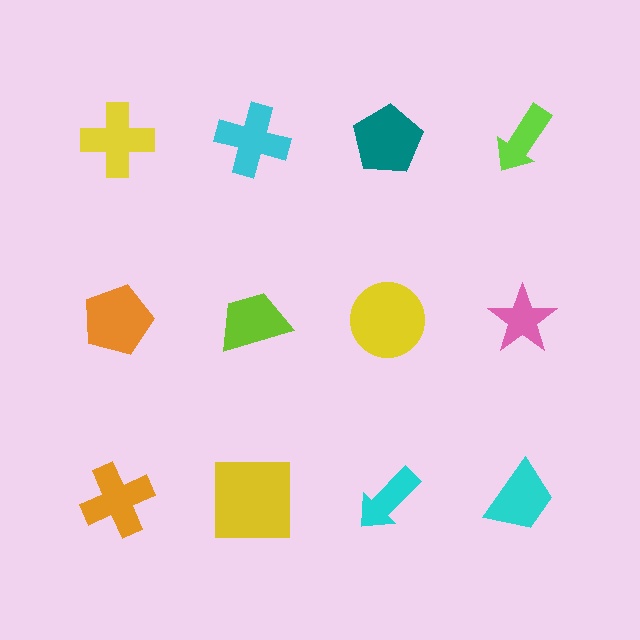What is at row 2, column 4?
A pink star.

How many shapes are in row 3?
4 shapes.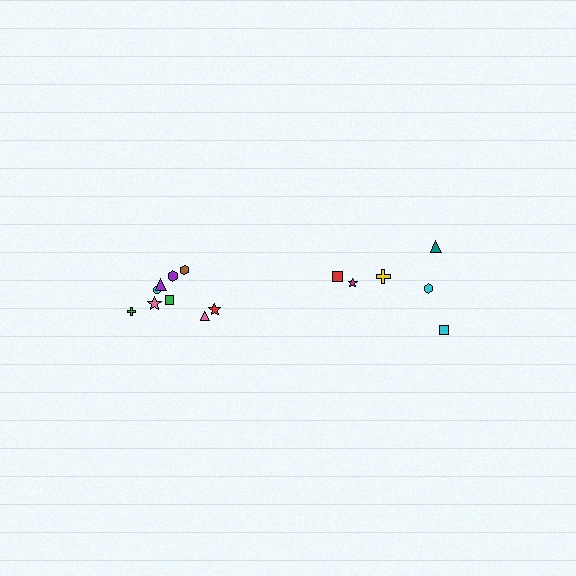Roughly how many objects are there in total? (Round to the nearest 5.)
Roughly 15 objects in total.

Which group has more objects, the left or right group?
The left group.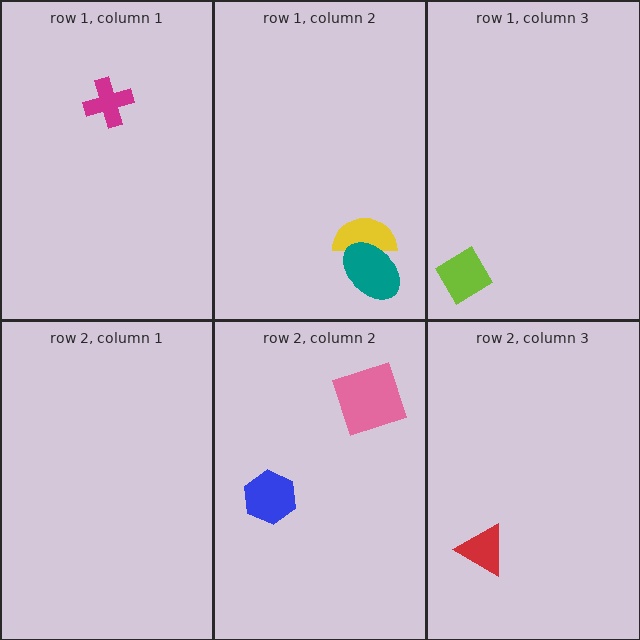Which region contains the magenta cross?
The row 1, column 1 region.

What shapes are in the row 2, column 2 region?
The blue hexagon, the pink square.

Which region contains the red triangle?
The row 2, column 3 region.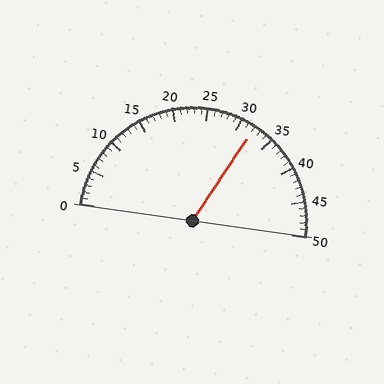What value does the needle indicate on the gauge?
The needle indicates approximately 32.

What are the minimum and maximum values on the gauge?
The gauge ranges from 0 to 50.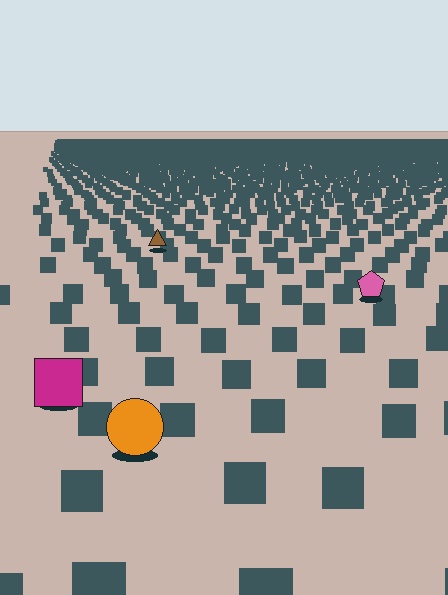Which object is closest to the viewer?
The orange circle is closest. The texture marks near it are larger and more spread out.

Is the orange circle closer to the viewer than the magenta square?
Yes. The orange circle is closer — you can tell from the texture gradient: the ground texture is coarser near it.